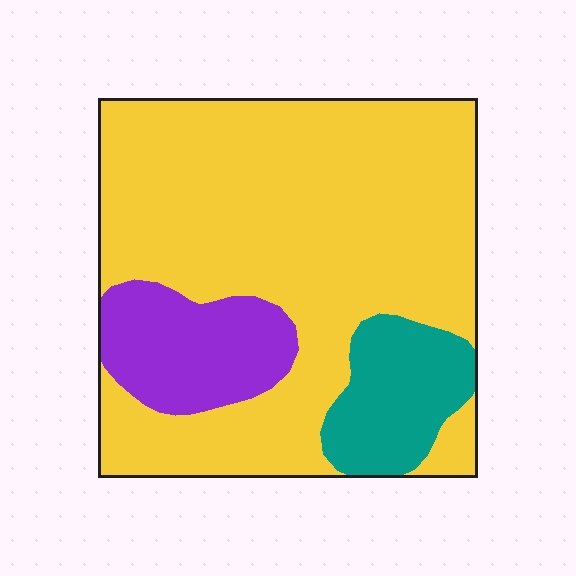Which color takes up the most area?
Yellow, at roughly 75%.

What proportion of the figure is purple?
Purple takes up less than a sixth of the figure.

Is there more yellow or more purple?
Yellow.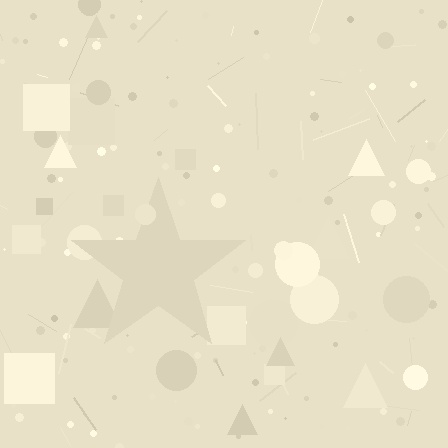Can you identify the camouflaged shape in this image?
The camouflaged shape is a star.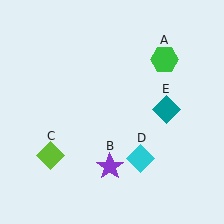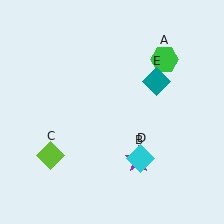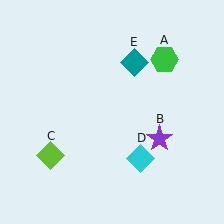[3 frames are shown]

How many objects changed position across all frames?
2 objects changed position: purple star (object B), teal diamond (object E).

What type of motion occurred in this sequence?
The purple star (object B), teal diamond (object E) rotated counterclockwise around the center of the scene.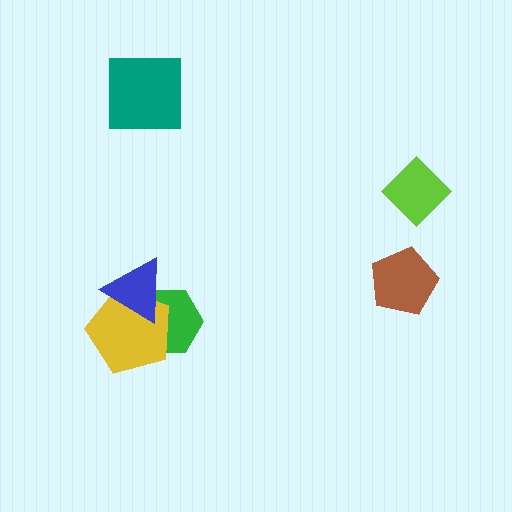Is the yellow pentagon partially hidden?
Yes, it is partially covered by another shape.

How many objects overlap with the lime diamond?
0 objects overlap with the lime diamond.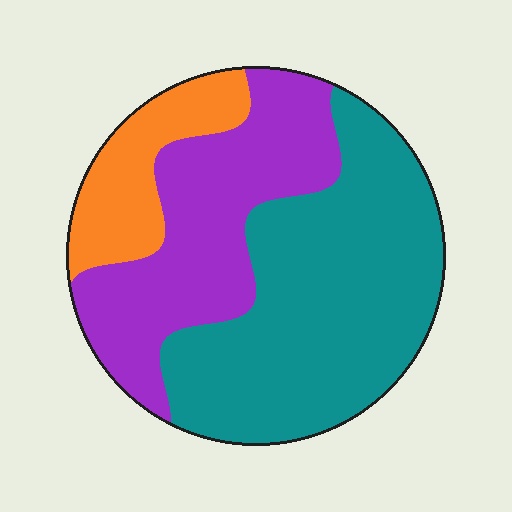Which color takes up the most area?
Teal, at roughly 50%.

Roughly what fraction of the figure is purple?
Purple covers 34% of the figure.